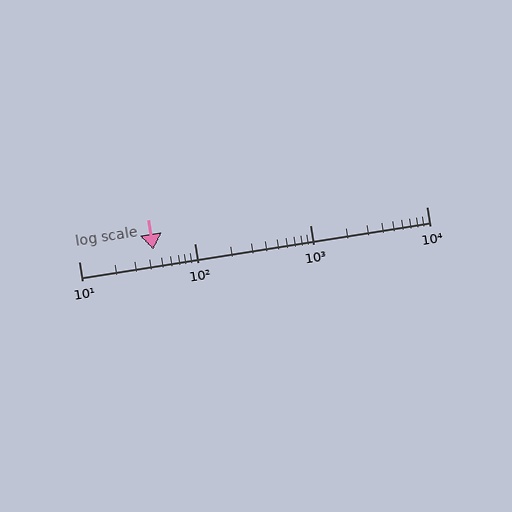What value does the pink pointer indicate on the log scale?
The pointer indicates approximately 44.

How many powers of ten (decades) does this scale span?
The scale spans 3 decades, from 10 to 10000.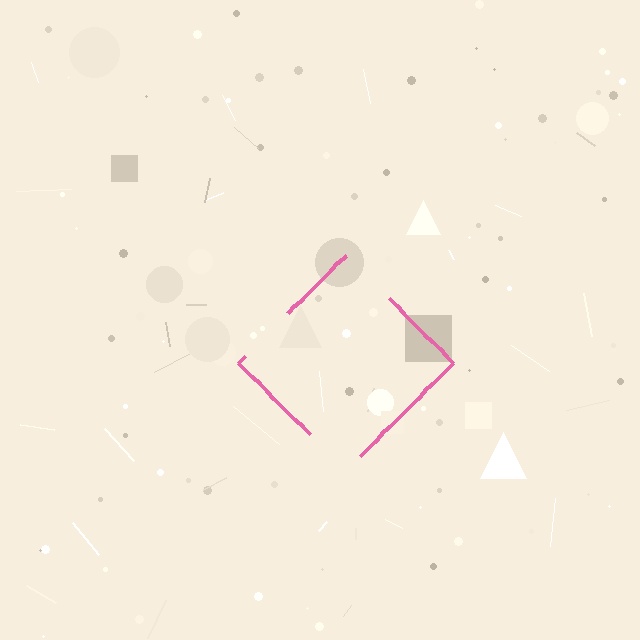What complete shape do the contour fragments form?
The contour fragments form a diamond.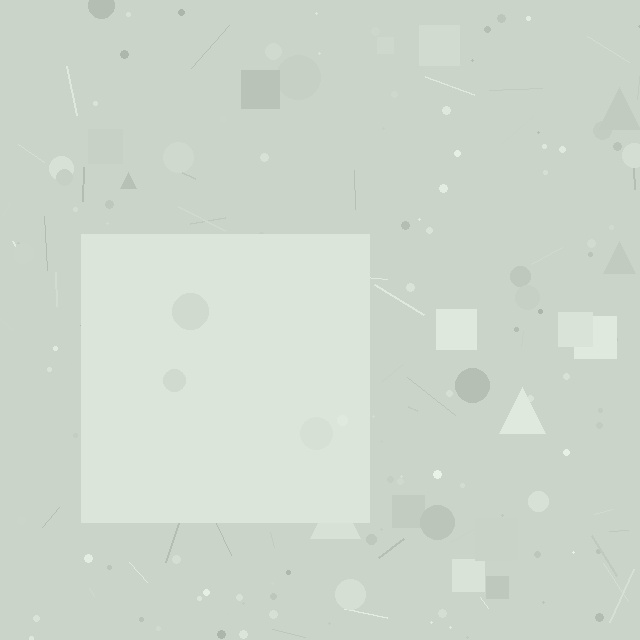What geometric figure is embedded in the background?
A square is embedded in the background.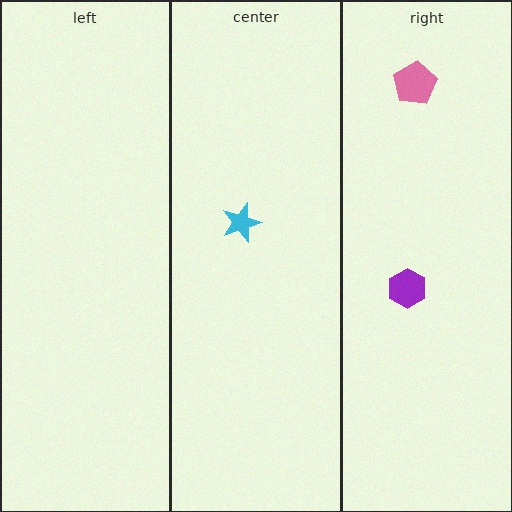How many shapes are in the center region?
1.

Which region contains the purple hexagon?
The right region.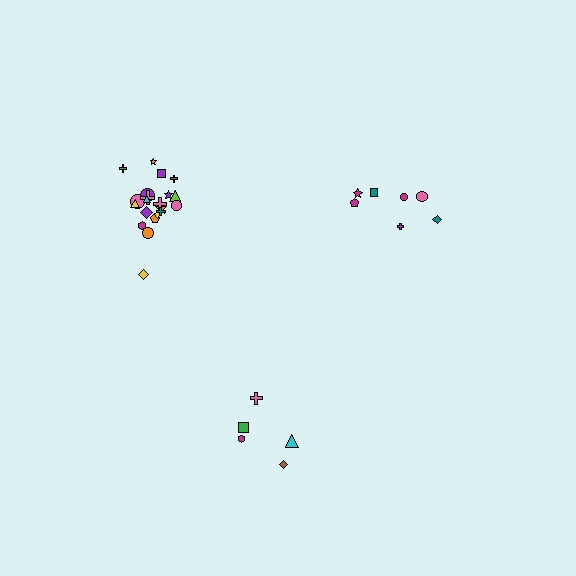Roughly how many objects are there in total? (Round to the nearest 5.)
Roughly 35 objects in total.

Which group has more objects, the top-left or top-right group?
The top-left group.